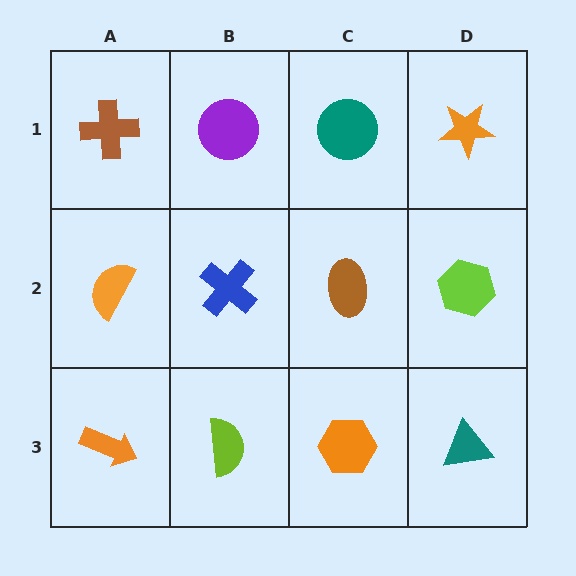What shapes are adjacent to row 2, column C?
A teal circle (row 1, column C), an orange hexagon (row 3, column C), a blue cross (row 2, column B), a lime hexagon (row 2, column D).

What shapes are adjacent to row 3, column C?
A brown ellipse (row 2, column C), a lime semicircle (row 3, column B), a teal triangle (row 3, column D).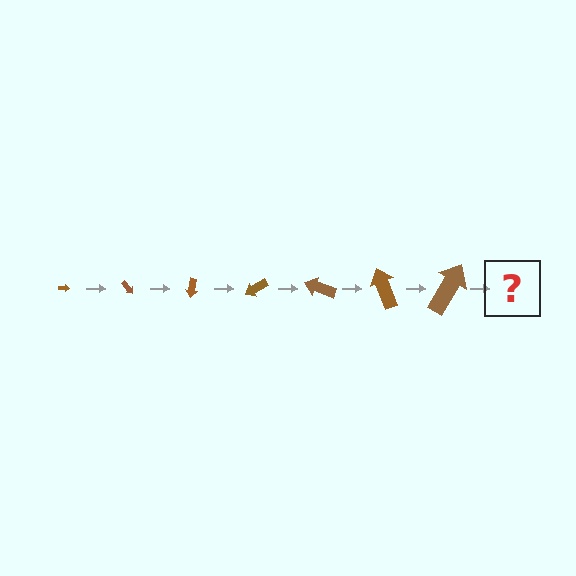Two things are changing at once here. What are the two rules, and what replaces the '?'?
The two rules are that the arrow grows larger each step and it rotates 50 degrees each step. The '?' should be an arrow, larger than the previous one and rotated 350 degrees from the start.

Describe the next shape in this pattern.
It should be an arrow, larger than the previous one and rotated 350 degrees from the start.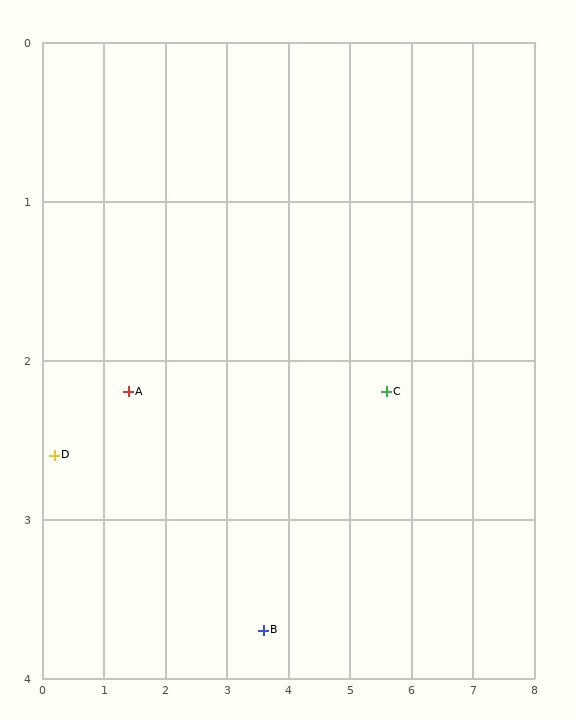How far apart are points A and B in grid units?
Points A and B are about 2.7 grid units apart.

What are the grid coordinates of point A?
Point A is at approximately (1.4, 2.2).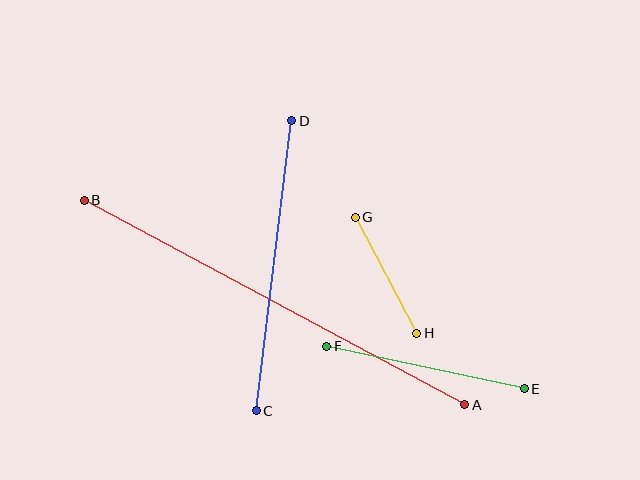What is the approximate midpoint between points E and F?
The midpoint is at approximately (425, 368) pixels.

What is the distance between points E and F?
The distance is approximately 202 pixels.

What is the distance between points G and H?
The distance is approximately 131 pixels.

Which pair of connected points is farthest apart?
Points A and B are farthest apart.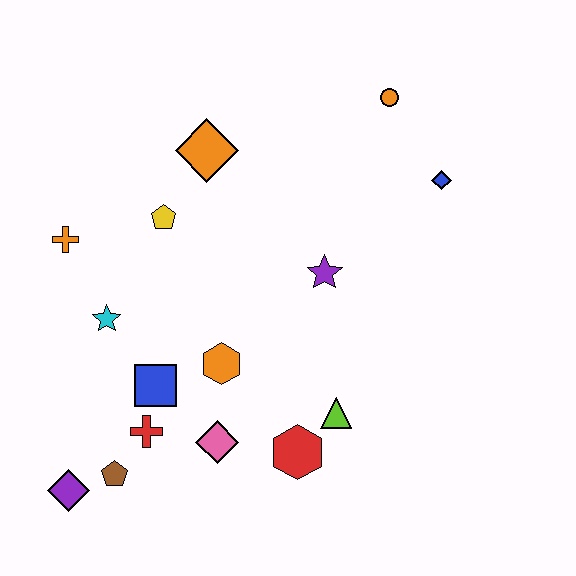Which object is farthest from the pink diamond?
The orange circle is farthest from the pink diamond.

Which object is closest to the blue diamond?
The orange circle is closest to the blue diamond.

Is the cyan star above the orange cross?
No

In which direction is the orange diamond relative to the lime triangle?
The orange diamond is above the lime triangle.